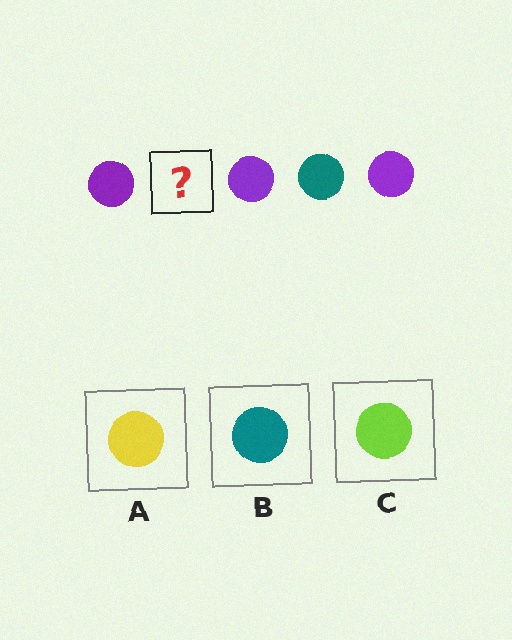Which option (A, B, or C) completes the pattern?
B.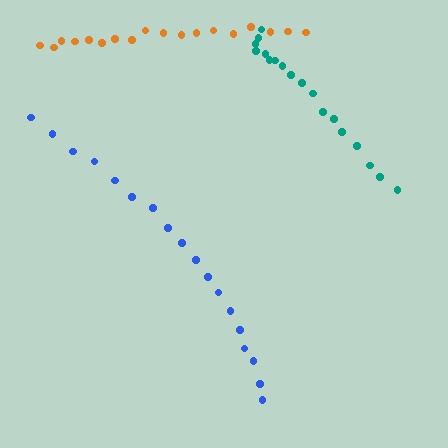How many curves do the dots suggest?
There are 3 distinct paths.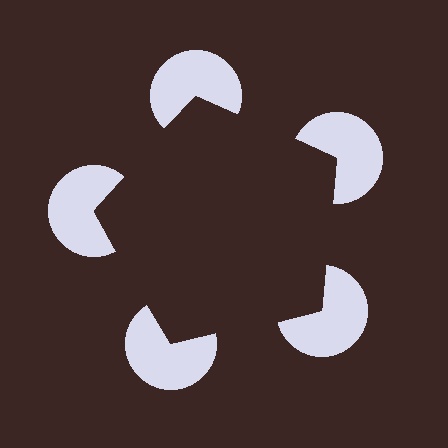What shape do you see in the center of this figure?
An illusory pentagon — its edges are inferred from the aligned wedge cuts in the pac-man discs, not physically drawn.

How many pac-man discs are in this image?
There are 5 — one at each vertex of the illusory pentagon.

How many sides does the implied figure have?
5 sides.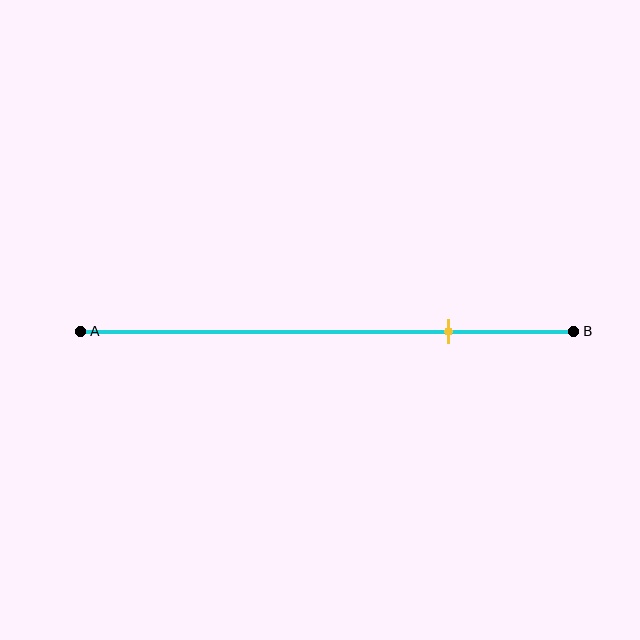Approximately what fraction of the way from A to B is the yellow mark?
The yellow mark is approximately 75% of the way from A to B.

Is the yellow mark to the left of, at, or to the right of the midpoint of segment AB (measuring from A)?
The yellow mark is to the right of the midpoint of segment AB.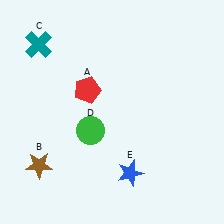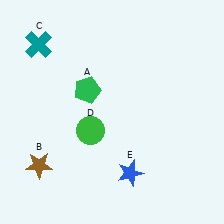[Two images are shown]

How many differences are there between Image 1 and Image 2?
There is 1 difference between the two images.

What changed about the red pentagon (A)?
In Image 1, A is red. In Image 2, it changed to green.